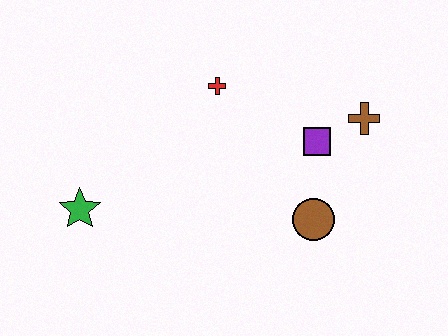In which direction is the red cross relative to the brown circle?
The red cross is above the brown circle.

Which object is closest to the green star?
The red cross is closest to the green star.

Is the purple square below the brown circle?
No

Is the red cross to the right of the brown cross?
No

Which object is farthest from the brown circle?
The green star is farthest from the brown circle.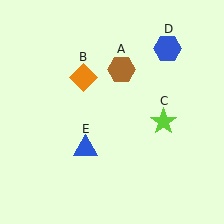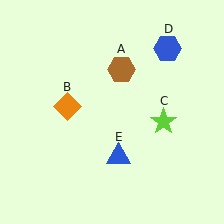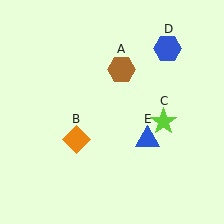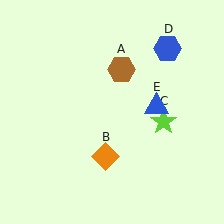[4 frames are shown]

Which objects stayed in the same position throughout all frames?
Brown hexagon (object A) and lime star (object C) and blue hexagon (object D) remained stationary.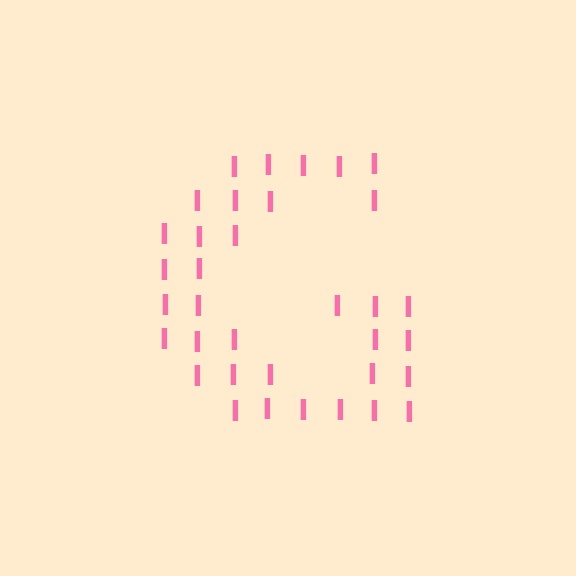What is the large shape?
The large shape is the letter G.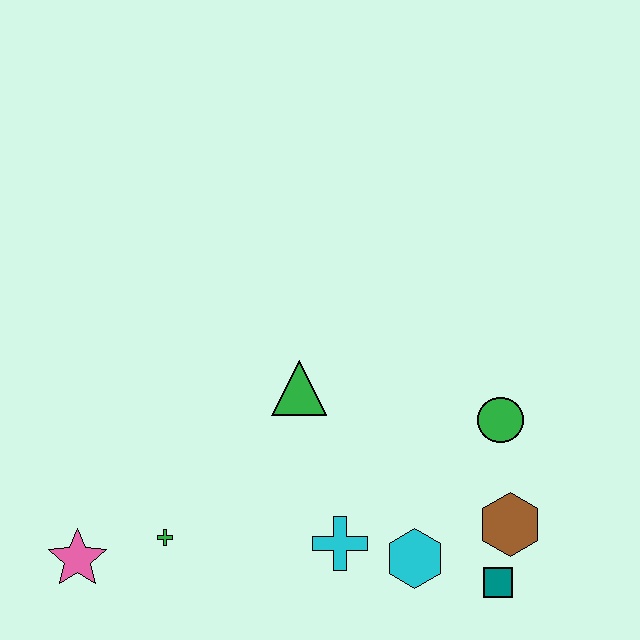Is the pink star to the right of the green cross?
No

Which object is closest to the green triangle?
The cyan cross is closest to the green triangle.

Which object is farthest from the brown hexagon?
The pink star is farthest from the brown hexagon.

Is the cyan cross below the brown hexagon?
Yes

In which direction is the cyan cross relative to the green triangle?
The cyan cross is below the green triangle.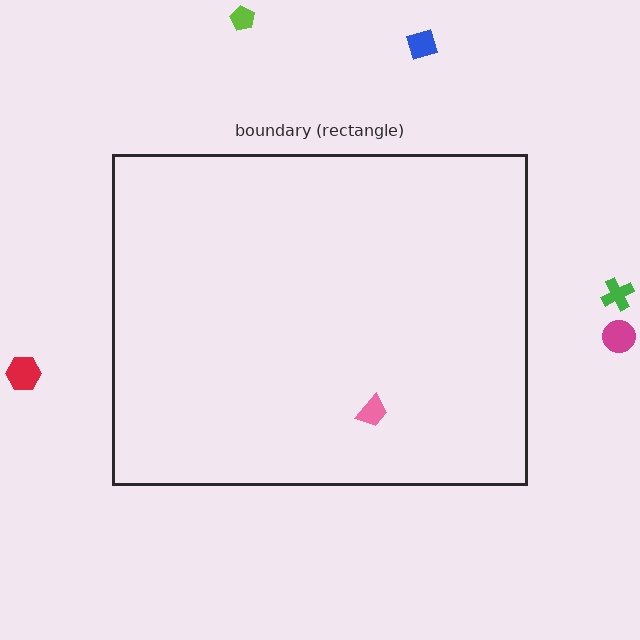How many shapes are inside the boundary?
1 inside, 5 outside.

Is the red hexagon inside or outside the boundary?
Outside.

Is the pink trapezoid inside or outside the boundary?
Inside.